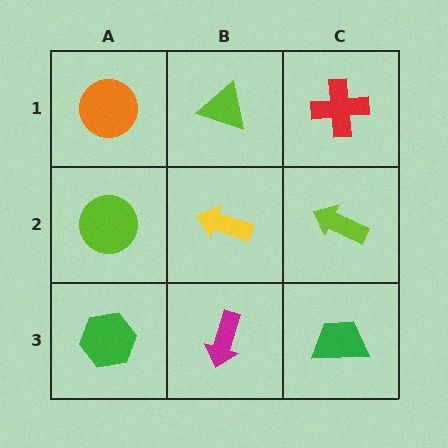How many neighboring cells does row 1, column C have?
2.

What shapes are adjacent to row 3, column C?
A lime arrow (row 2, column C), a magenta arrow (row 3, column B).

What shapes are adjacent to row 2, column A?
An orange circle (row 1, column A), a green hexagon (row 3, column A), a yellow arrow (row 2, column B).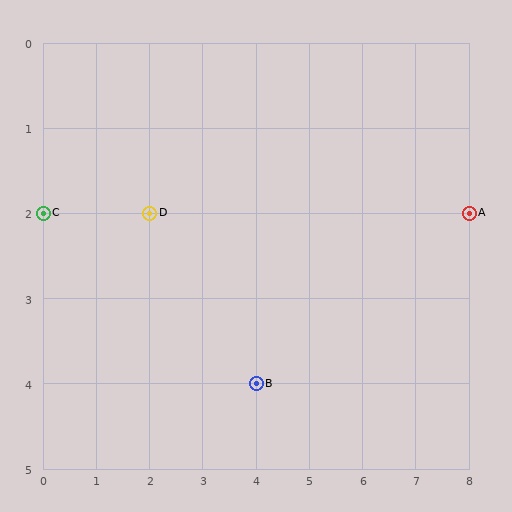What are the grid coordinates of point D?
Point D is at grid coordinates (2, 2).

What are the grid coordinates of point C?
Point C is at grid coordinates (0, 2).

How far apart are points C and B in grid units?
Points C and B are 4 columns and 2 rows apart (about 4.5 grid units diagonally).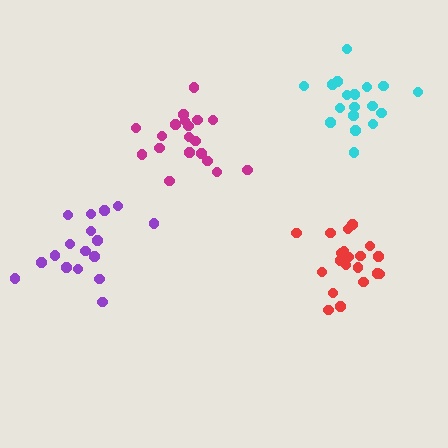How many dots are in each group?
Group 1: 21 dots, Group 2: 17 dots, Group 3: 19 dots, Group 4: 19 dots (76 total).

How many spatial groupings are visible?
There are 4 spatial groupings.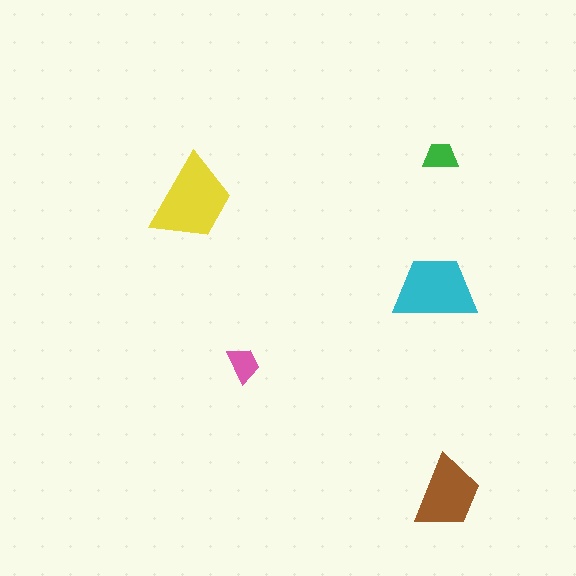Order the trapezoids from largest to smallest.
the yellow one, the cyan one, the brown one, the pink one, the green one.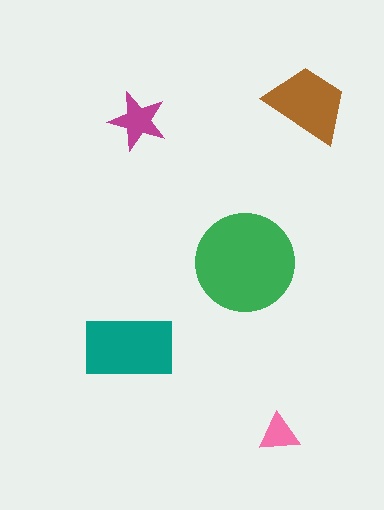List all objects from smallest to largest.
The pink triangle, the magenta star, the brown trapezoid, the teal rectangle, the green circle.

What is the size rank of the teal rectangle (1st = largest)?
2nd.